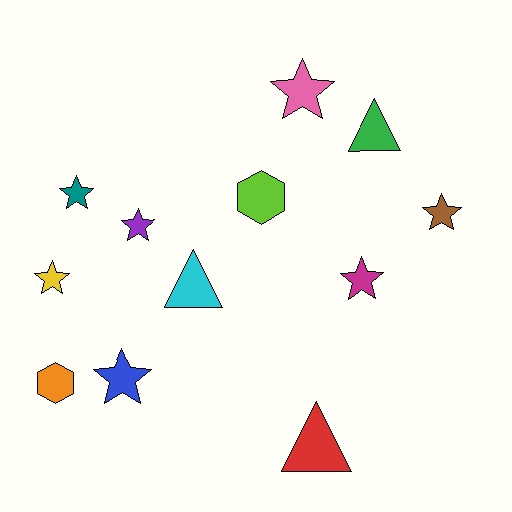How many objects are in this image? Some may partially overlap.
There are 12 objects.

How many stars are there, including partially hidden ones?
There are 7 stars.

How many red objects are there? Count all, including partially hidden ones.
There is 1 red object.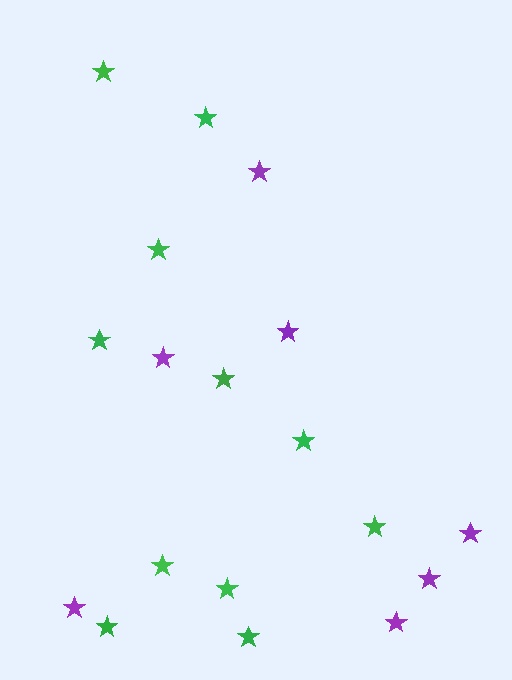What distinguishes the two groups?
There are 2 groups: one group of purple stars (7) and one group of green stars (11).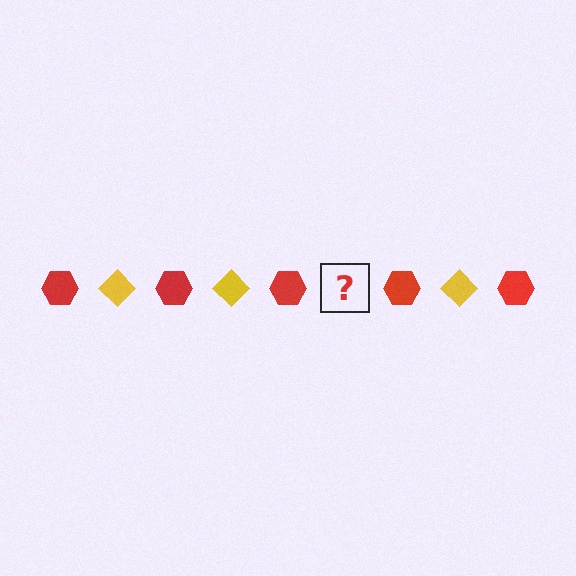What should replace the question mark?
The question mark should be replaced with a yellow diamond.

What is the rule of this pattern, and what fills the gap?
The rule is that the pattern alternates between red hexagon and yellow diamond. The gap should be filled with a yellow diamond.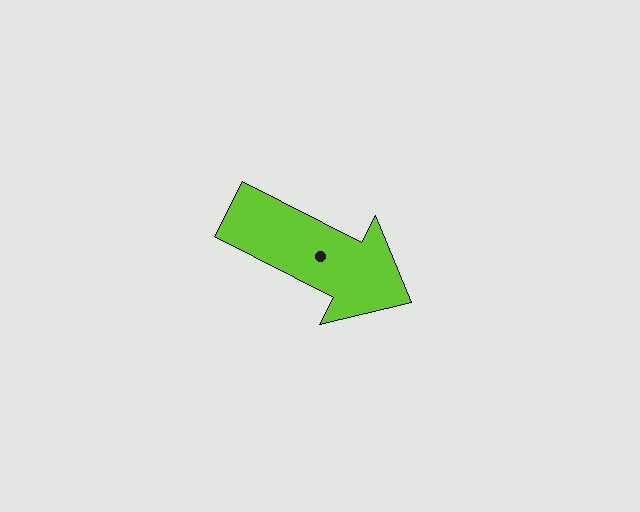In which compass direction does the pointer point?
Southeast.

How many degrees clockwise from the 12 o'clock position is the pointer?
Approximately 117 degrees.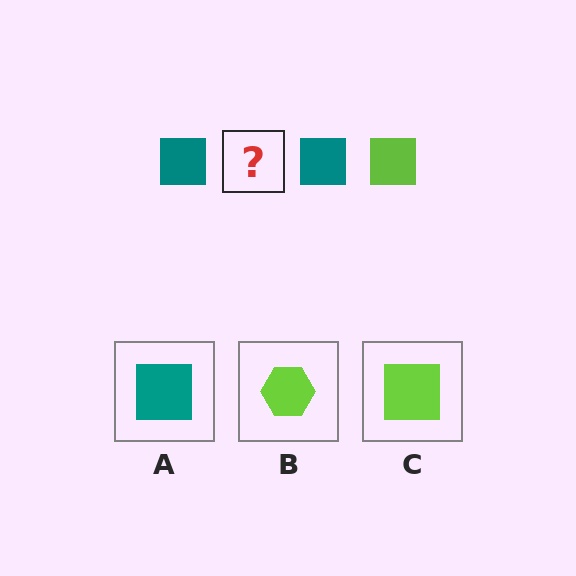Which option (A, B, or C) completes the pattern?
C.